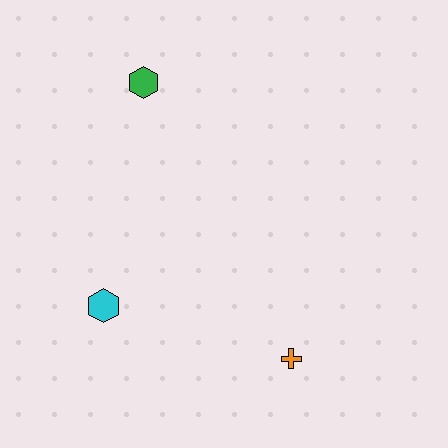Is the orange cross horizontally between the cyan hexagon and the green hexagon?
No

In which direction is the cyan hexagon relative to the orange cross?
The cyan hexagon is to the left of the orange cross.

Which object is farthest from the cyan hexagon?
The green hexagon is farthest from the cyan hexagon.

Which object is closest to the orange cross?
The cyan hexagon is closest to the orange cross.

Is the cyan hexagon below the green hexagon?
Yes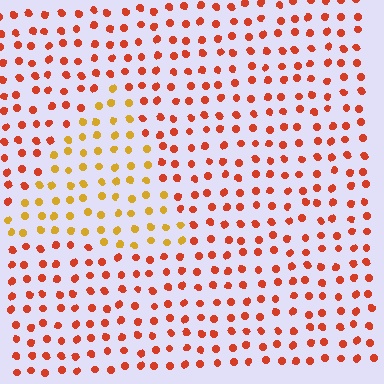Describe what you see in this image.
The image is filled with small red elements in a uniform arrangement. A triangle-shaped region is visible where the elements are tinted to a slightly different hue, forming a subtle color boundary.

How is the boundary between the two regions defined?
The boundary is defined purely by a slight shift in hue (about 36 degrees). Spacing, size, and orientation are identical on both sides.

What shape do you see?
I see a triangle.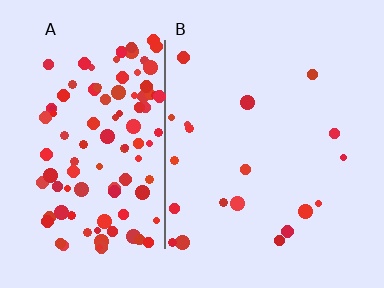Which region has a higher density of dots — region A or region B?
A (the left).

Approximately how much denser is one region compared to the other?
Approximately 5.8× — region A over region B.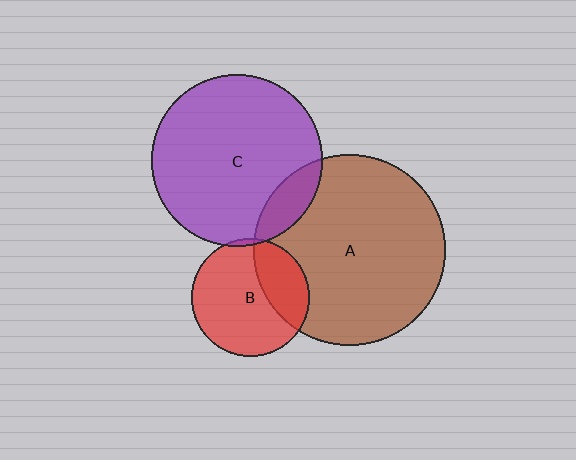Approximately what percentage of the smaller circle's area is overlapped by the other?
Approximately 5%.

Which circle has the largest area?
Circle A (brown).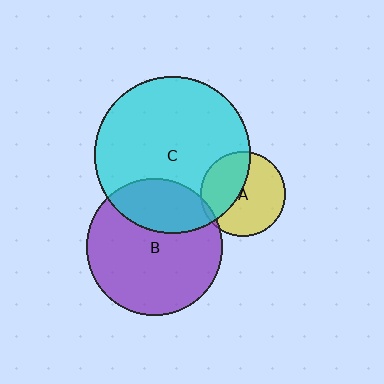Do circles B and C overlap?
Yes.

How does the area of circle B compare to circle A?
Approximately 2.6 times.